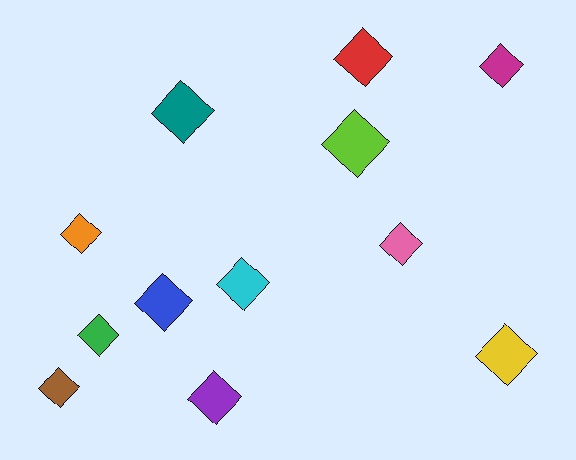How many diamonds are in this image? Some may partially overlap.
There are 12 diamonds.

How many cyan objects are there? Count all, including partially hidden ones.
There is 1 cyan object.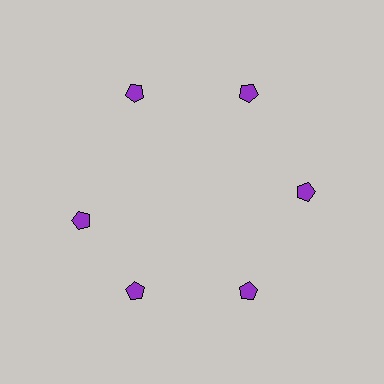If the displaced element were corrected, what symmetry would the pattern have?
It would have 6-fold rotational symmetry — the pattern would map onto itself every 60 degrees.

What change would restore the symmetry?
The symmetry would be restored by rotating it back into even spacing with its neighbors so that all 6 pentagons sit at equal angles and equal distance from the center.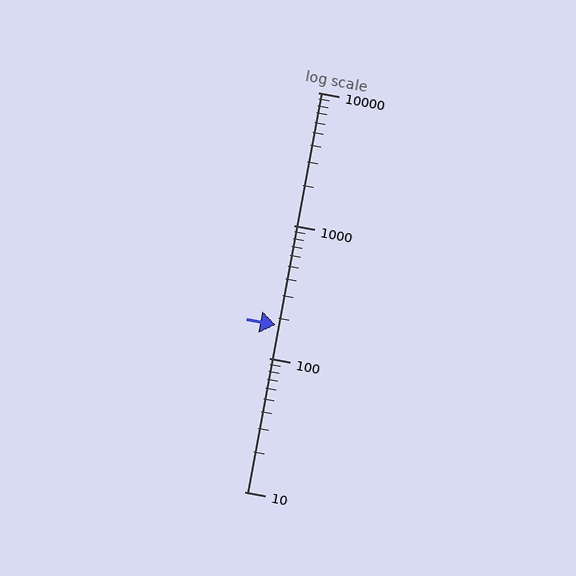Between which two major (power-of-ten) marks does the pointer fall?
The pointer is between 100 and 1000.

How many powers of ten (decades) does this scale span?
The scale spans 3 decades, from 10 to 10000.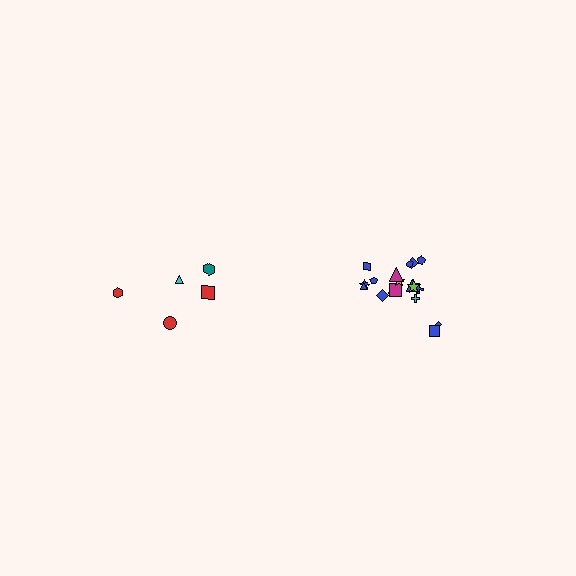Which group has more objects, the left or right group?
The right group.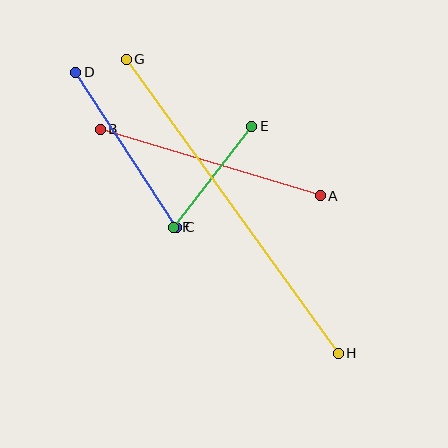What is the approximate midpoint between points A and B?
The midpoint is at approximately (210, 162) pixels.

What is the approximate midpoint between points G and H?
The midpoint is at approximately (232, 206) pixels.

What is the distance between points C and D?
The distance is approximately 185 pixels.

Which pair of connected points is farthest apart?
Points G and H are farthest apart.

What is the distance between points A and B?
The distance is approximately 230 pixels.